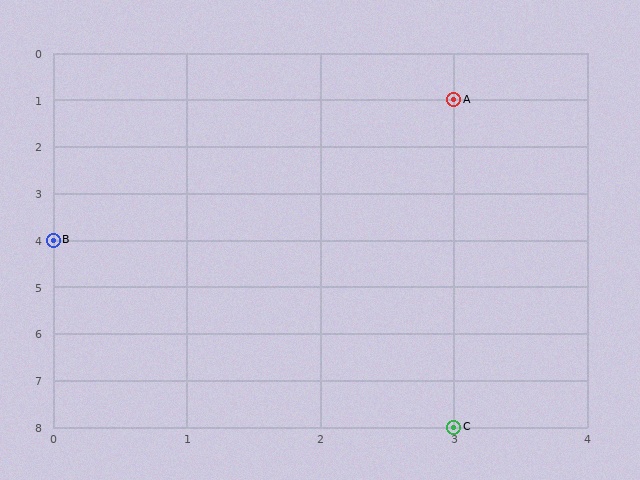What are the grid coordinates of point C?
Point C is at grid coordinates (3, 8).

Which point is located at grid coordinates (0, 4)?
Point B is at (0, 4).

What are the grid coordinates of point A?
Point A is at grid coordinates (3, 1).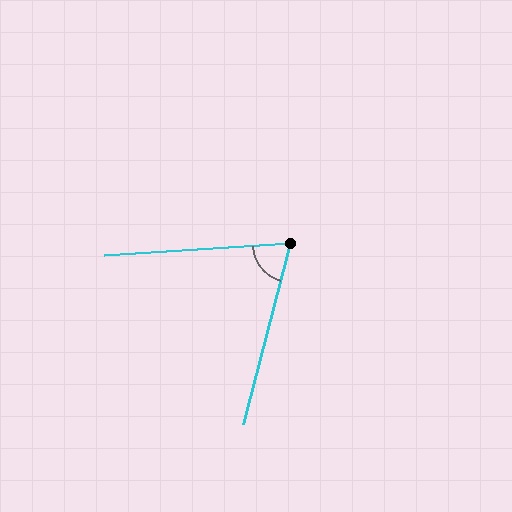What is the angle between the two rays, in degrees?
Approximately 72 degrees.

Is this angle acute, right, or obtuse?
It is acute.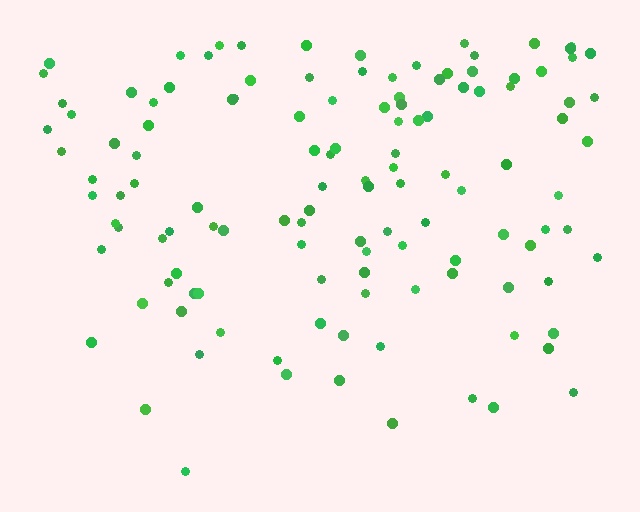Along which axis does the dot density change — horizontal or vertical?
Vertical.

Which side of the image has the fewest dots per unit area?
The bottom.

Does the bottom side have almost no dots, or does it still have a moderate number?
Still a moderate number, just noticeably fewer than the top.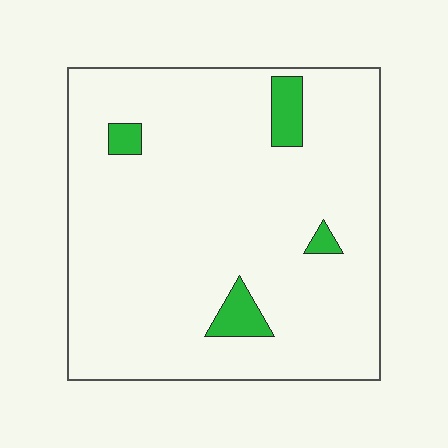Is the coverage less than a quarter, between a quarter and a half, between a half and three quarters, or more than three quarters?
Less than a quarter.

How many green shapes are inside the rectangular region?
4.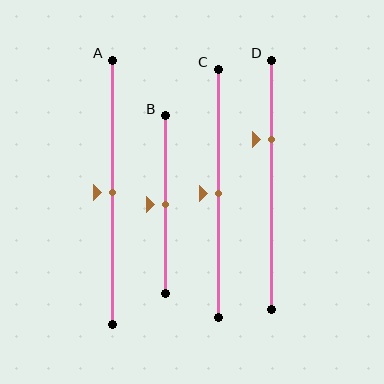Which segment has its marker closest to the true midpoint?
Segment A has its marker closest to the true midpoint.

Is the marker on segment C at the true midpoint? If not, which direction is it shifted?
Yes, the marker on segment C is at the true midpoint.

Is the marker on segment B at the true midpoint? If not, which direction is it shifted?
Yes, the marker on segment B is at the true midpoint.